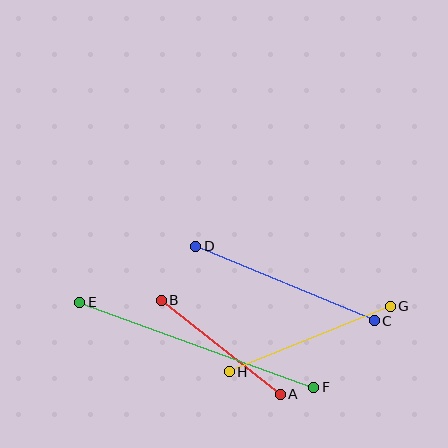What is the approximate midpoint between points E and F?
The midpoint is at approximately (197, 345) pixels.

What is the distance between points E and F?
The distance is approximately 249 pixels.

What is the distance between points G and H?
The distance is approximately 174 pixels.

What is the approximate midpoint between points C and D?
The midpoint is at approximately (285, 284) pixels.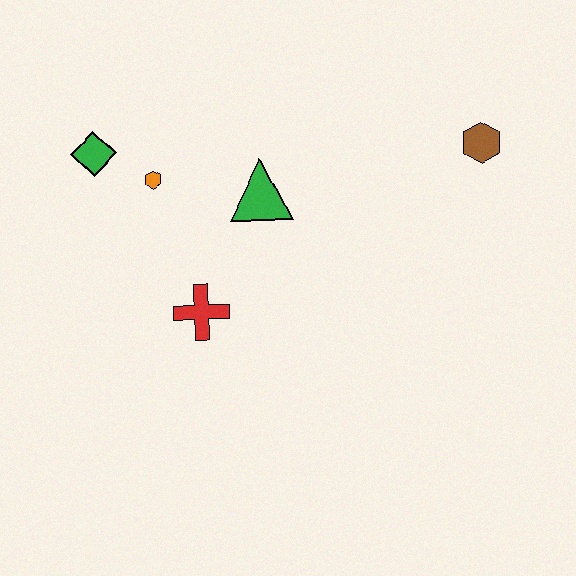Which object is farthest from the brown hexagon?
The green diamond is farthest from the brown hexagon.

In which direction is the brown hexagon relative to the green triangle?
The brown hexagon is to the right of the green triangle.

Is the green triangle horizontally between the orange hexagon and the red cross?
No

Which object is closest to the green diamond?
The orange hexagon is closest to the green diamond.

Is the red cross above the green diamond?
No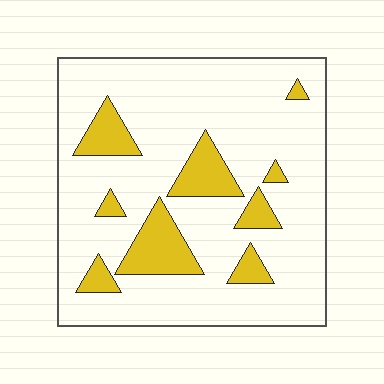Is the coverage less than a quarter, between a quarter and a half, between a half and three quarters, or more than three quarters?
Less than a quarter.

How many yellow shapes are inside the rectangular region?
9.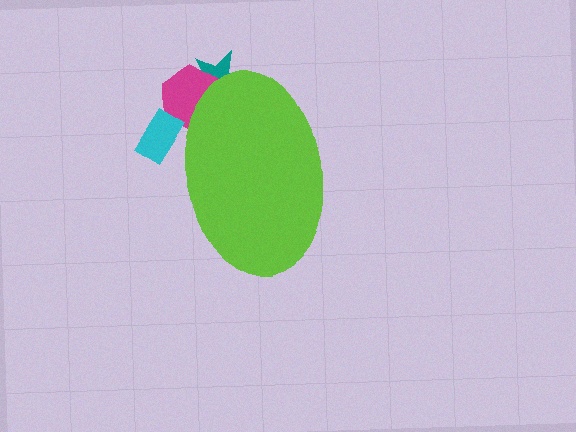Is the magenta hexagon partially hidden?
Yes, the magenta hexagon is partially hidden behind the lime ellipse.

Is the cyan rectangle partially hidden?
Yes, the cyan rectangle is partially hidden behind the lime ellipse.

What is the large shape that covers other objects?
A lime ellipse.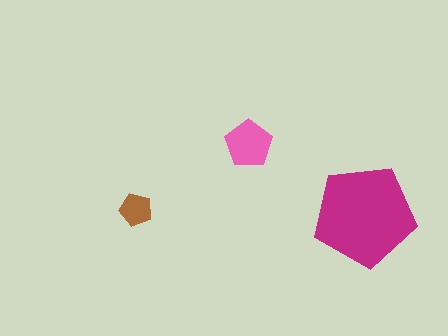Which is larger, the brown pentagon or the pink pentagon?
The pink one.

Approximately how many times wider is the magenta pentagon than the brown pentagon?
About 3 times wider.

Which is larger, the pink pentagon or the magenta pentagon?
The magenta one.